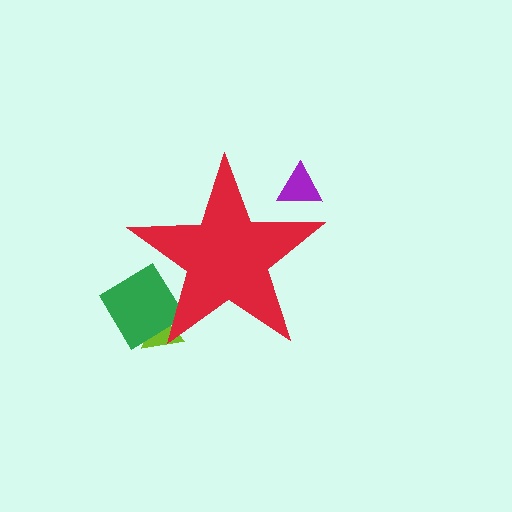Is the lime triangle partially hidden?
Yes, the lime triangle is partially hidden behind the red star.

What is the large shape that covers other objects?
A red star.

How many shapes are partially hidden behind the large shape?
3 shapes are partially hidden.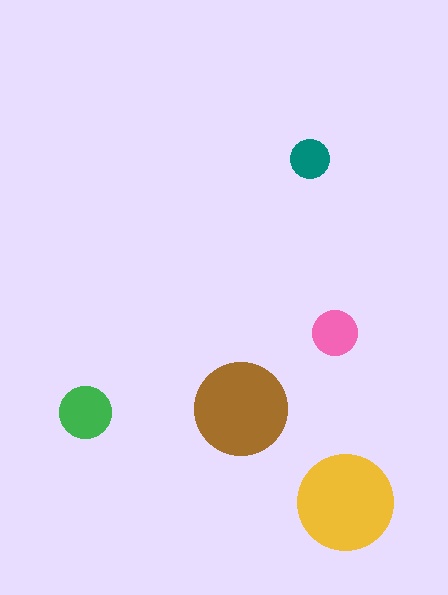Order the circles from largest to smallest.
the yellow one, the brown one, the green one, the pink one, the teal one.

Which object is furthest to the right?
The yellow circle is rightmost.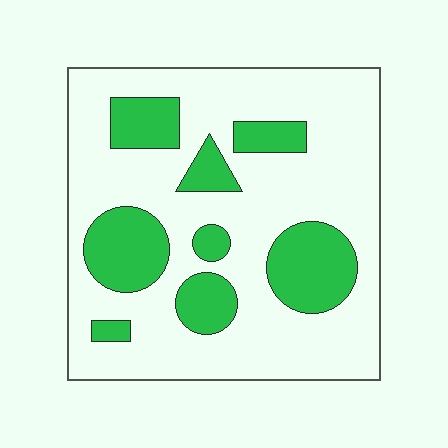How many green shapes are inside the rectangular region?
8.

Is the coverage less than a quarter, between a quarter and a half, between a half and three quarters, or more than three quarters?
Between a quarter and a half.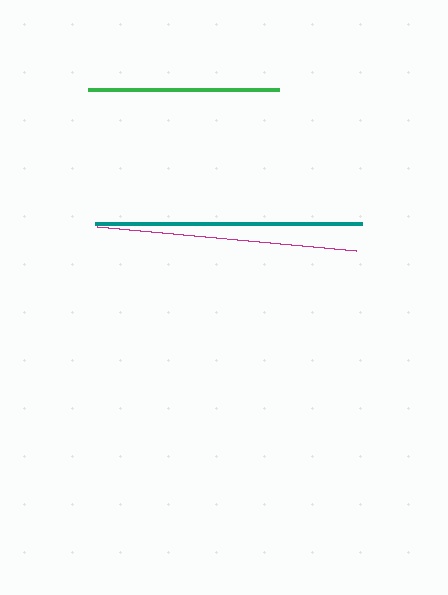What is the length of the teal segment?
The teal segment is approximately 267 pixels long.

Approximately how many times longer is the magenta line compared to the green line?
The magenta line is approximately 1.4 times the length of the green line.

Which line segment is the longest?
The teal line is the longest at approximately 267 pixels.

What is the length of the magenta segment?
The magenta segment is approximately 259 pixels long.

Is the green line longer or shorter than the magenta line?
The magenta line is longer than the green line.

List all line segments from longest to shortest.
From longest to shortest: teal, magenta, green.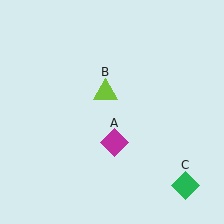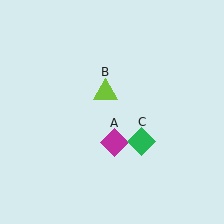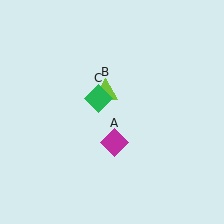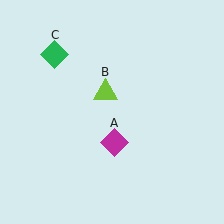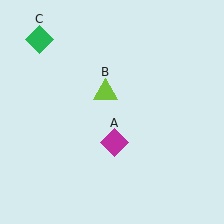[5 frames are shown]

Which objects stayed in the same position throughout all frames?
Magenta diamond (object A) and lime triangle (object B) remained stationary.